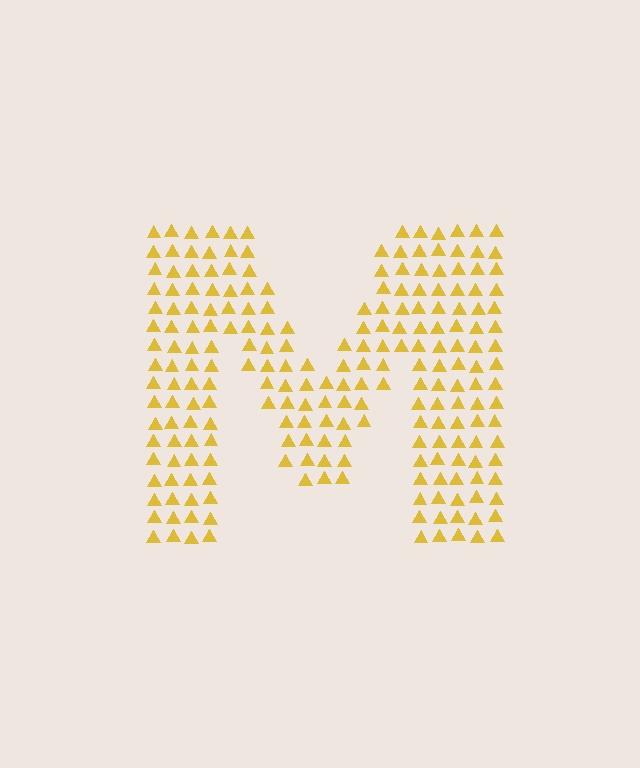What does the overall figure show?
The overall figure shows the letter M.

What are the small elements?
The small elements are triangles.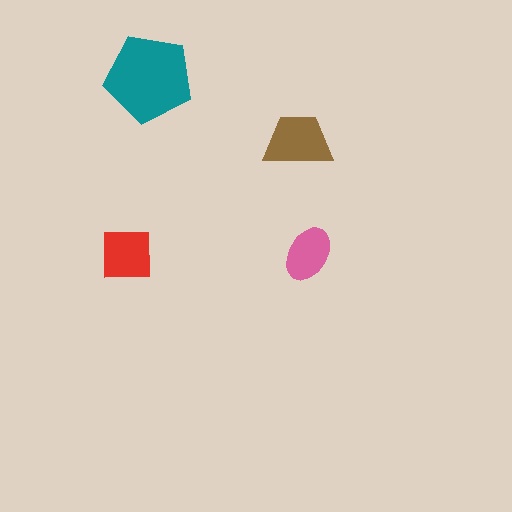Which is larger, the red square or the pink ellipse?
The red square.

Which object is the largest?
The teal pentagon.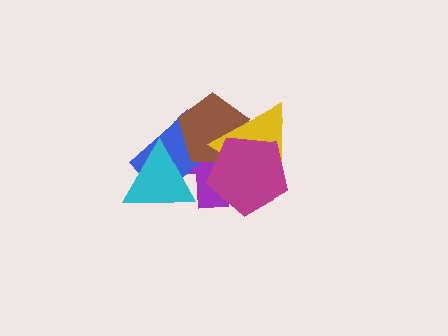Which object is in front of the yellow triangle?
The magenta pentagon is in front of the yellow triangle.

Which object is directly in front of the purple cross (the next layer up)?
The blue rectangle is directly in front of the purple cross.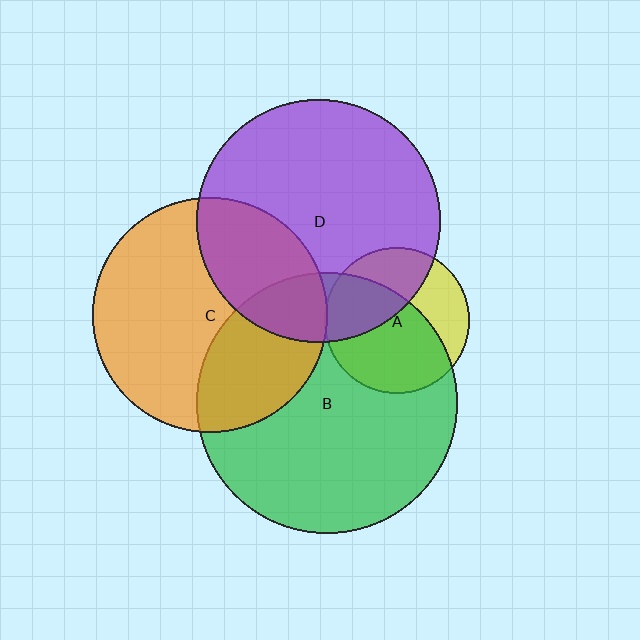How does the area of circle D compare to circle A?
Approximately 2.8 times.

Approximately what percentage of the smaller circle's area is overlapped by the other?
Approximately 5%.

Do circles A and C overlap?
Yes.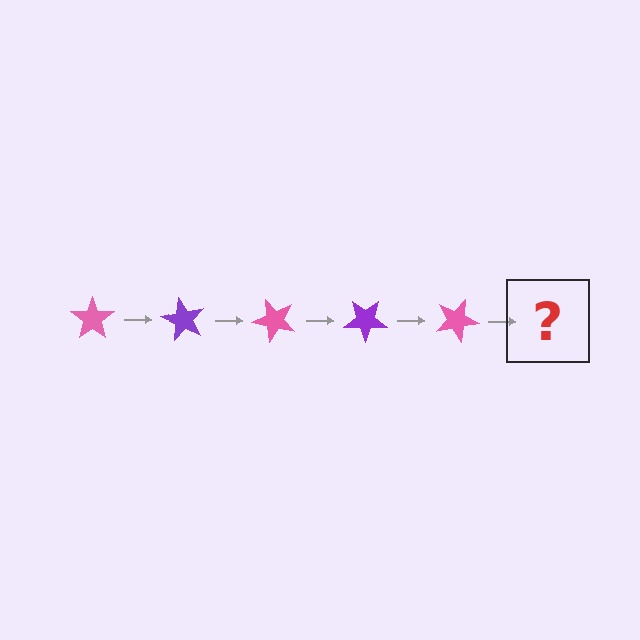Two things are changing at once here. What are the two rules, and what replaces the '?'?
The two rules are that it rotates 60 degrees each step and the color cycles through pink and purple. The '?' should be a purple star, rotated 300 degrees from the start.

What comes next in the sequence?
The next element should be a purple star, rotated 300 degrees from the start.